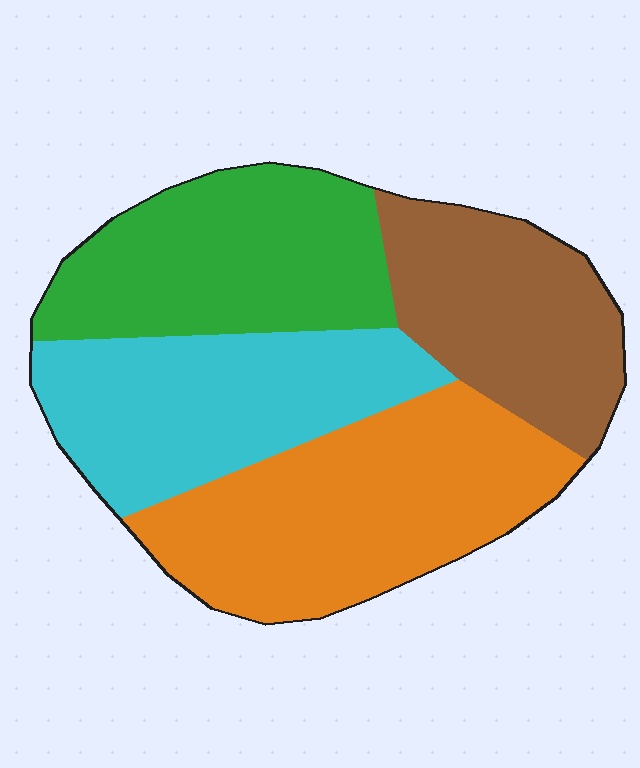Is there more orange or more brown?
Orange.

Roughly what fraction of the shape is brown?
Brown takes up less than a quarter of the shape.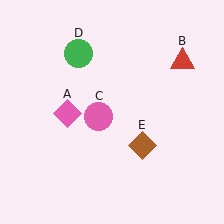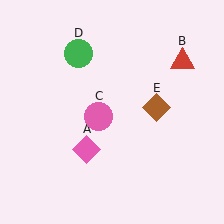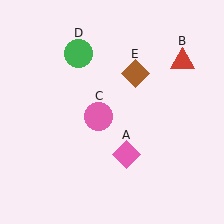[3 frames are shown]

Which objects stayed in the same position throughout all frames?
Red triangle (object B) and pink circle (object C) and green circle (object D) remained stationary.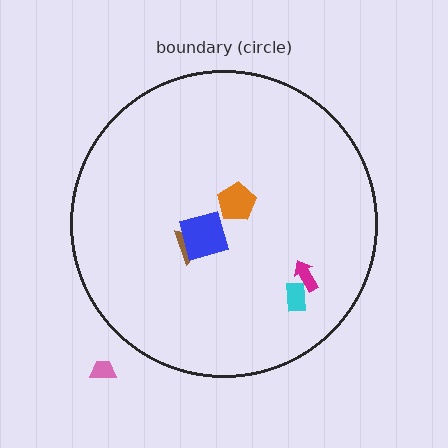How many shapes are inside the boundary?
5 inside, 1 outside.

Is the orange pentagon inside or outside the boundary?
Inside.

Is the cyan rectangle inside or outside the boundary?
Inside.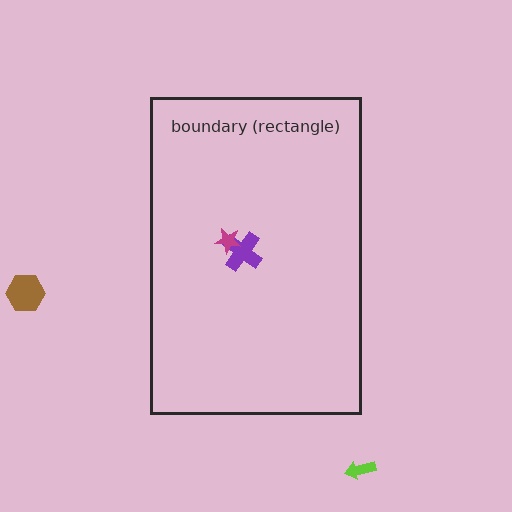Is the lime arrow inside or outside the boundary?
Outside.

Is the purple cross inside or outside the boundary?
Inside.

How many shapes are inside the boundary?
2 inside, 2 outside.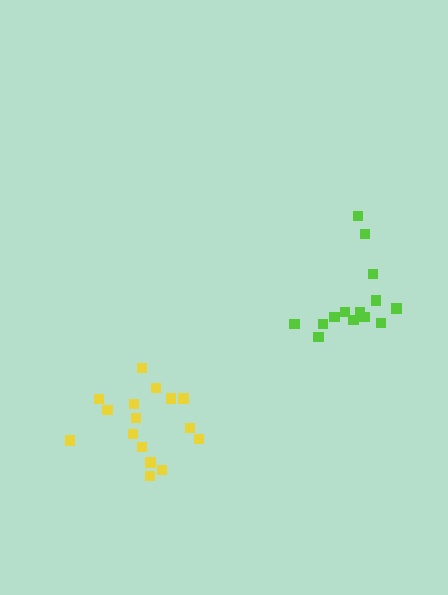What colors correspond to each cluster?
The clusters are colored: yellow, lime.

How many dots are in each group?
Group 1: 16 dots, Group 2: 14 dots (30 total).